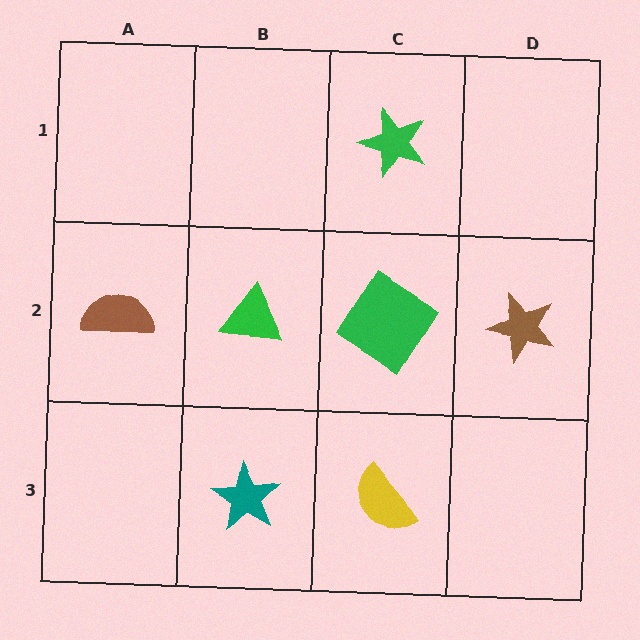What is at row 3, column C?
A yellow semicircle.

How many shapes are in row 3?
2 shapes.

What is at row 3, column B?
A teal star.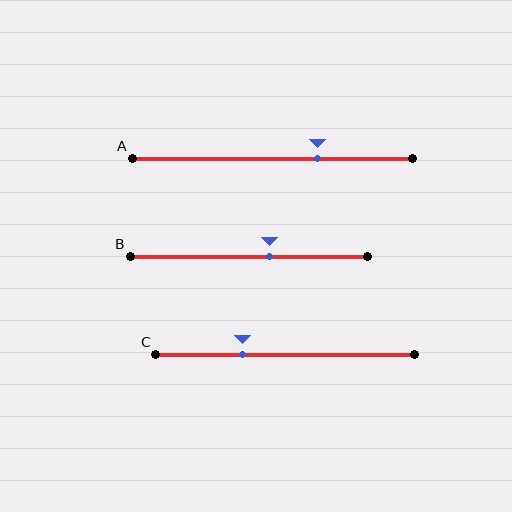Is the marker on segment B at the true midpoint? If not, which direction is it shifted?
No, the marker on segment B is shifted to the right by about 8% of the segment length.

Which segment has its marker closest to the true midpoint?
Segment B has its marker closest to the true midpoint.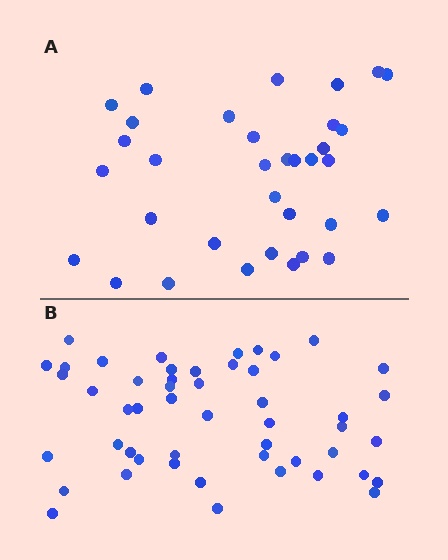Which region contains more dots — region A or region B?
Region B (the bottom region) has more dots.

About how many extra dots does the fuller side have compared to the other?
Region B has approximately 15 more dots than region A.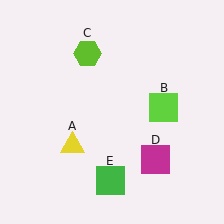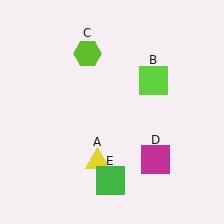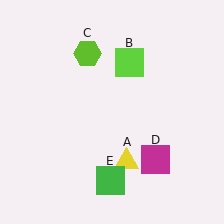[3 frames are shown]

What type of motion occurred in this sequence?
The yellow triangle (object A), lime square (object B) rotated counterclockwise around the center of the scene.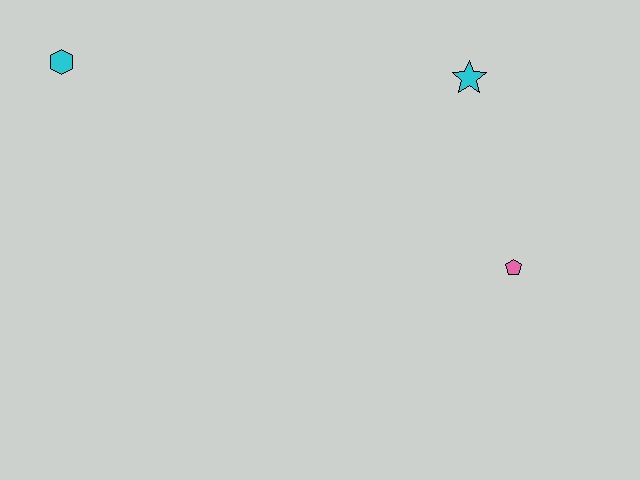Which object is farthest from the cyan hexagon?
The pink pentagon is farthest from the cyan hexagon.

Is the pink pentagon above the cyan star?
No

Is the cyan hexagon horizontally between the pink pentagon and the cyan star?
No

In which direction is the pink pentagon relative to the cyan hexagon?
The pink pentagon is to the right of the cyan hexagon.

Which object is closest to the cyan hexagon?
The cyan star is closest to the cyan hexagon.